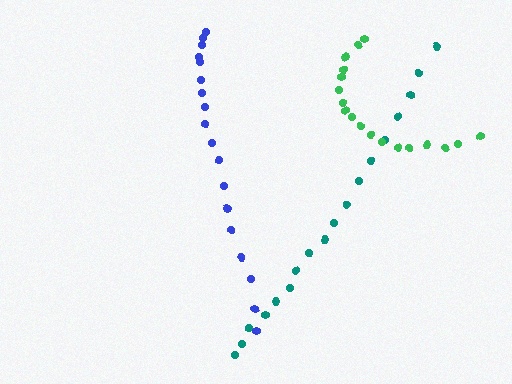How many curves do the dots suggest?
There are 3 distinct paths.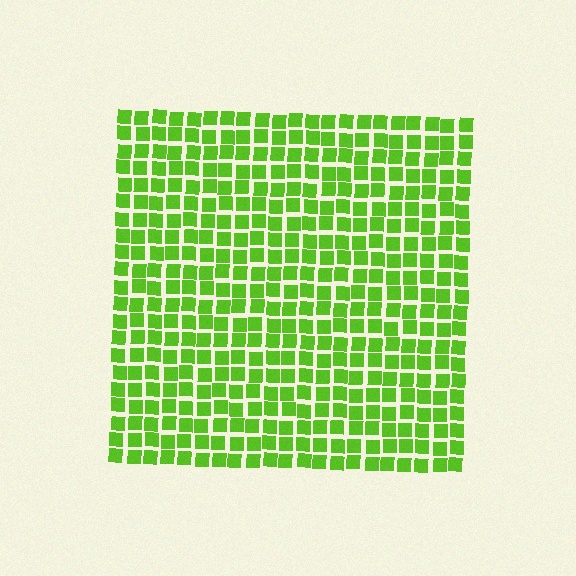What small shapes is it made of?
It is made of small squares.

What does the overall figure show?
The overall figure shows a square.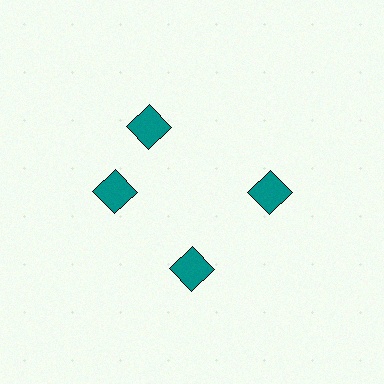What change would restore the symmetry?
The symmetry would be restored by rotating it back into even spacing with its neighbors so that all 4 squares sit at equal angles and equal distance from the center.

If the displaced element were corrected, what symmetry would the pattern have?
It would have 4-fold rotational symmetry — the pattern would map onto itself every 90 degrees.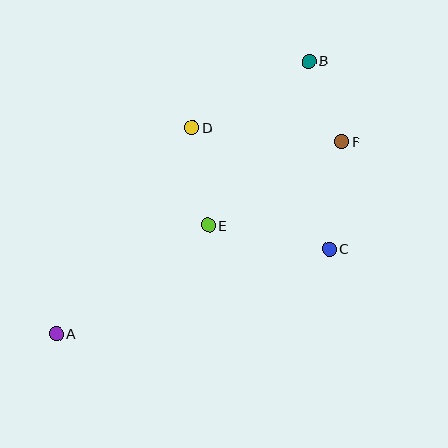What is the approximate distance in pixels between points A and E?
The distance between A and E is approximately 187 pixels.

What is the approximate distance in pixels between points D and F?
The distance between D and F is approximately 150 pixels.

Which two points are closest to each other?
Points B and F are closest to each other.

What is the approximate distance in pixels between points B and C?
The distance between B and C is approximately 189 pixels.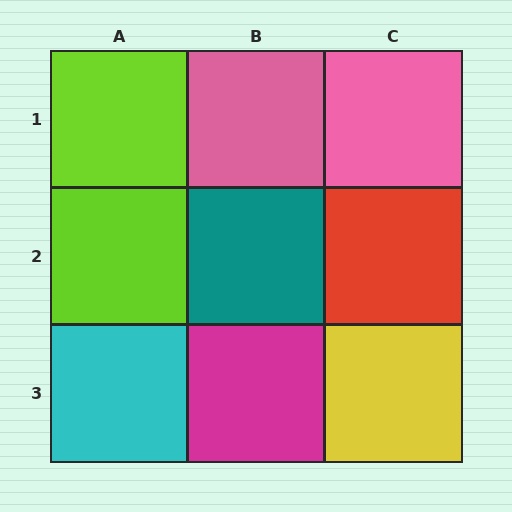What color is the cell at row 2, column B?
Teal.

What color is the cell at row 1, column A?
Lime.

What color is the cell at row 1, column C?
Pink.